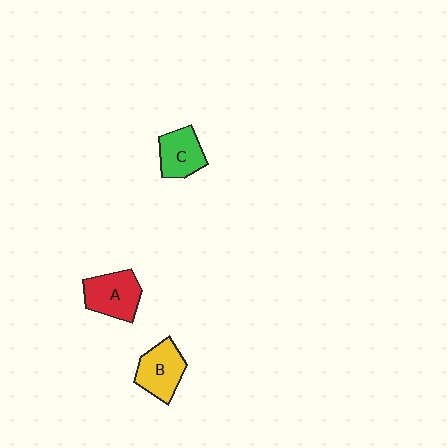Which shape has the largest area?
Shape A (red).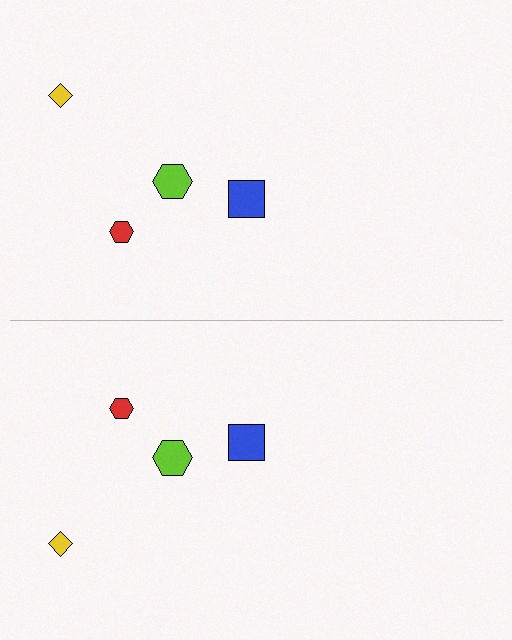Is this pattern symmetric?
Yes, this pattern has bilateral (reflection) symmetry.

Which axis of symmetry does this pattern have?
The pattern has a horizontal axis of symmetry running through the center of the image.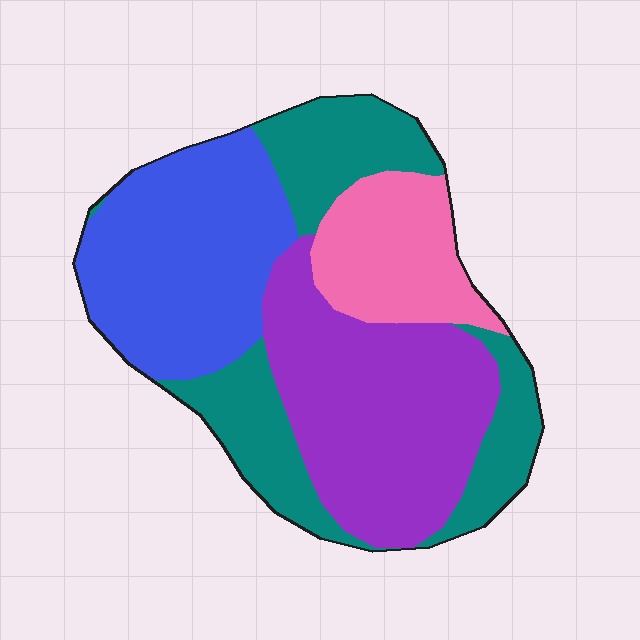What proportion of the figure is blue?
Blue covers roughly 30% of the figure.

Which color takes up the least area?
Pink, at roughly 15%.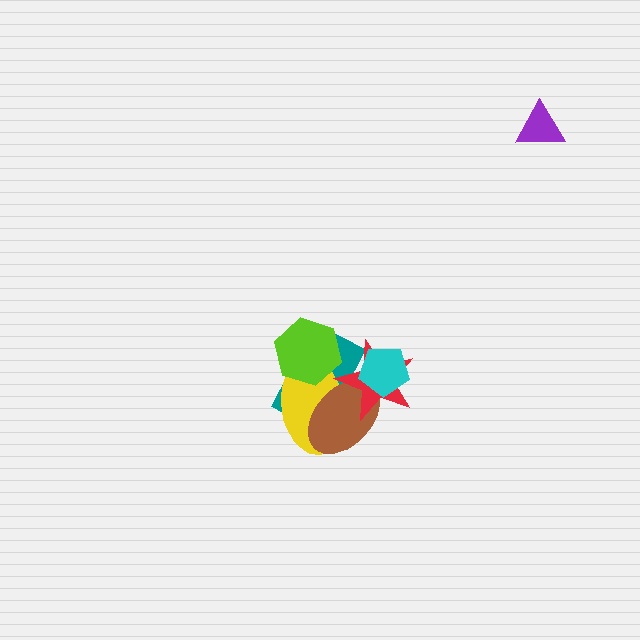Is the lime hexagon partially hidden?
No, no other shape covers it.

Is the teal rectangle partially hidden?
Yes, it is partially covered by another shape.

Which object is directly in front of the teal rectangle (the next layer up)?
The yellow ellipse is directly in front of the teal rectangle.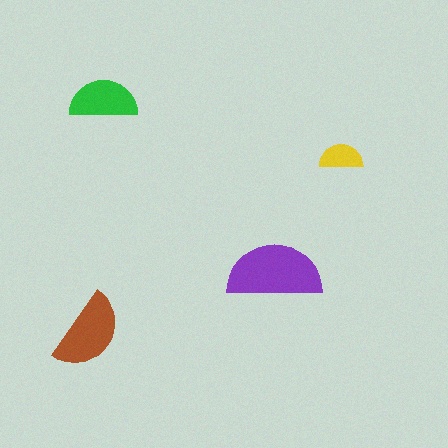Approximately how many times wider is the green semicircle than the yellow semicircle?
About 1.5 times wider.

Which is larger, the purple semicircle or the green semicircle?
The purple one.